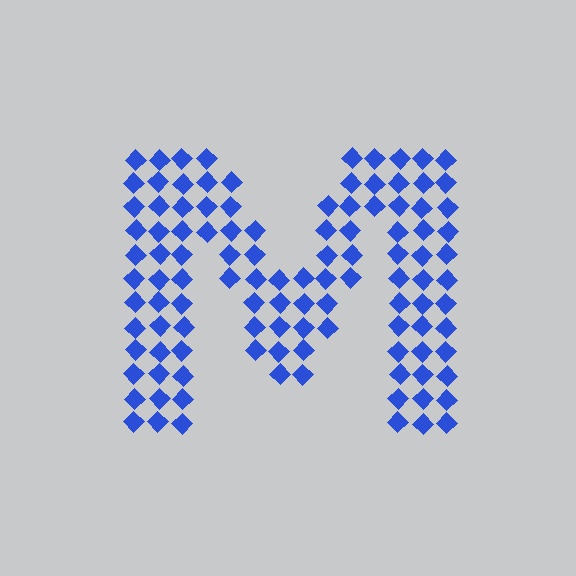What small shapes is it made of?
It is made of small diamonds.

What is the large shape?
The large shape is the letter M.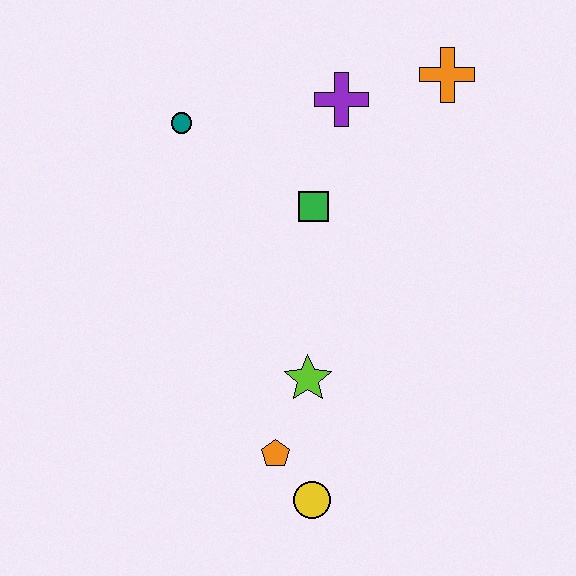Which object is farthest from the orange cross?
The yellow circle is farthest from the orange cross.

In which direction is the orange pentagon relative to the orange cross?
The orange pentagon is below the orange cross.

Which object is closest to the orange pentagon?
The yellow circle is closest to the orange pentagon.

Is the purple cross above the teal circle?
Yes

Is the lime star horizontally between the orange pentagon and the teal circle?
No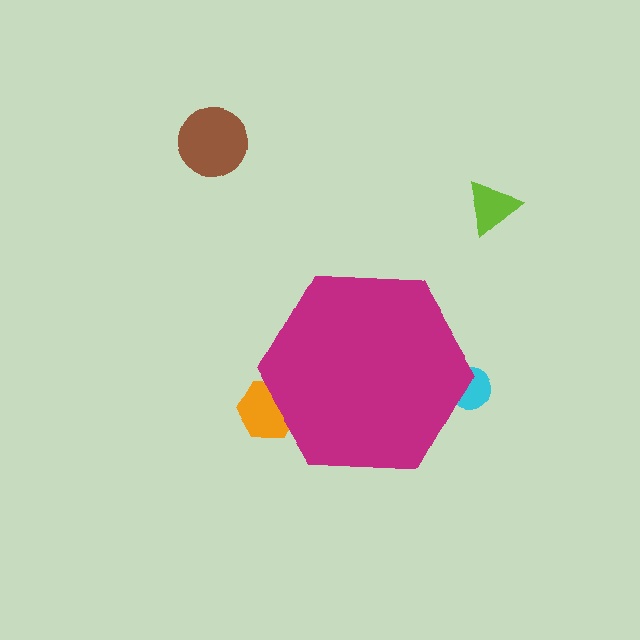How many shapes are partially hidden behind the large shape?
2 shapes are partially hidden.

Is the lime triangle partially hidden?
No, the lime triangle is fully visible.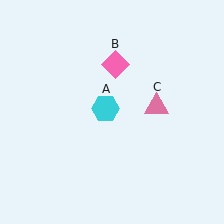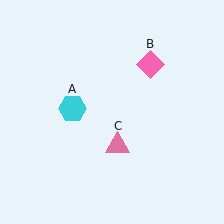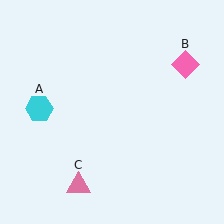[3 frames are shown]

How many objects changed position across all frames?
3 objects changed position: cyan hexagon (object A), pink diamond (object B), pink triangle (object C).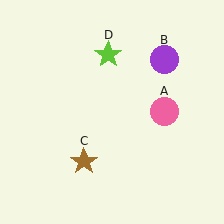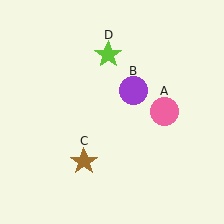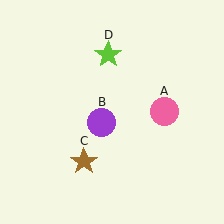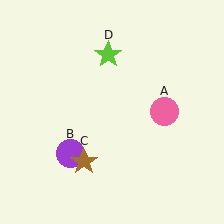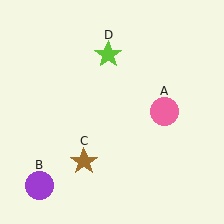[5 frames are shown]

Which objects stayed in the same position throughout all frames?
Pink circle (object A) and brown star (object C) and lime star (object D) remained stationary.